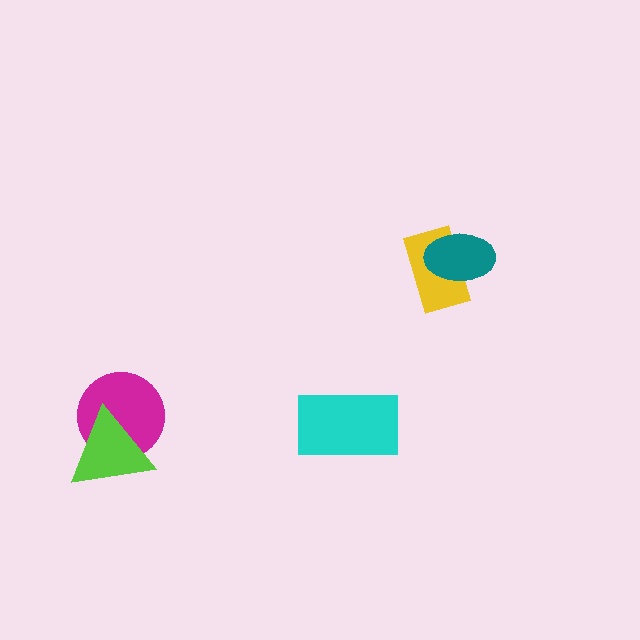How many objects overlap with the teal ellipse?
1 object overlaps with the teal ellipse.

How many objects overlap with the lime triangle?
1 object overlaps with the lime triangle.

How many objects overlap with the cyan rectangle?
0 objects overlap with the cyan rectangle.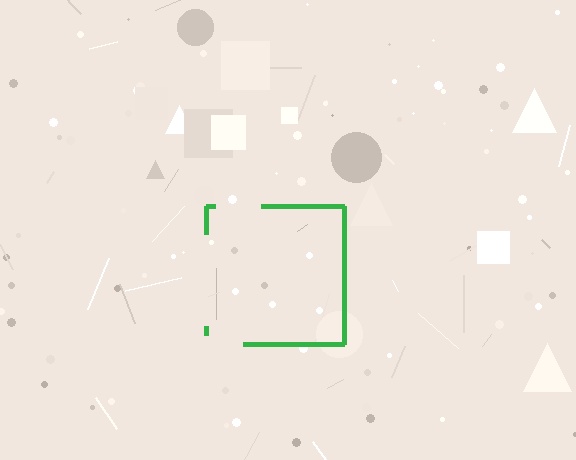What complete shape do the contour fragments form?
The contour fragments form a square.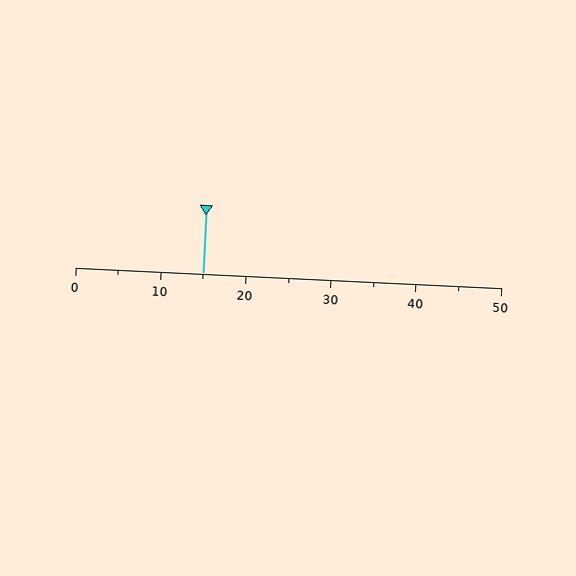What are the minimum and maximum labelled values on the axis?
The axis runs from 0 to 50.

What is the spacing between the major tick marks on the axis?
The major ticks are spaced 10 apart.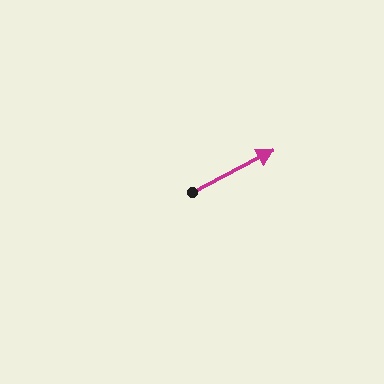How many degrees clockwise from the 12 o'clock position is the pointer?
Approximately 63 degrees.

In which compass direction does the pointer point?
Northeast.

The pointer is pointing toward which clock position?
Roughly 2 o'clock.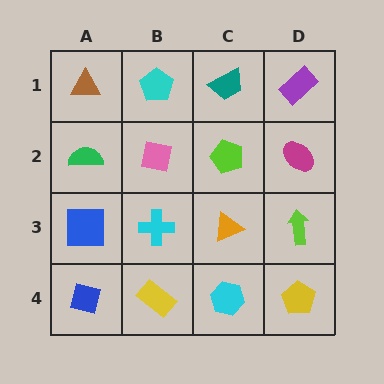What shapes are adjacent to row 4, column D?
A lime arrow (row 3, column D), a cyan hexagon (row 4, column C).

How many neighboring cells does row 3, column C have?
4.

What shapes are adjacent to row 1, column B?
A pink square (row 2, column B), a brown triangle (row 1, column A), a teal trapezoid (row 1, column C).